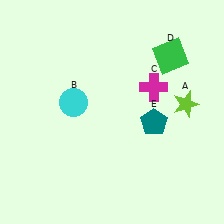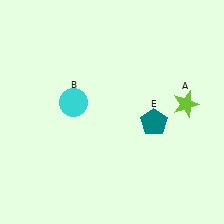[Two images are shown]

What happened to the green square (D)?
The green square (D) was removed in Image 2. It was in the top-right area of Image 1.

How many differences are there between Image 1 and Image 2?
There are 2 differences between the two images.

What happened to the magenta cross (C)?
The magenta cross (C) was removed in Image 2. It was in the top-right area of Image 1.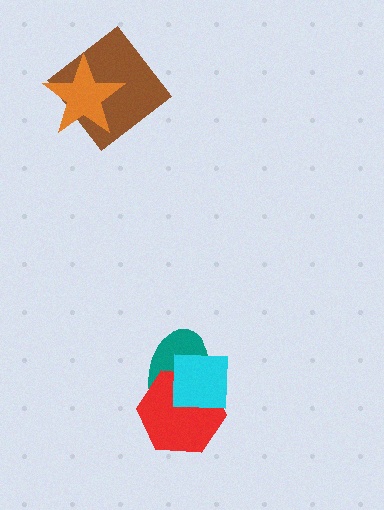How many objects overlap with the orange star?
1 object overlaps with the orange star.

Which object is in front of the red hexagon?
The cyan square is in front of the red hexagon.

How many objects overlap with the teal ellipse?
2 objects overlap with the teal ellipse.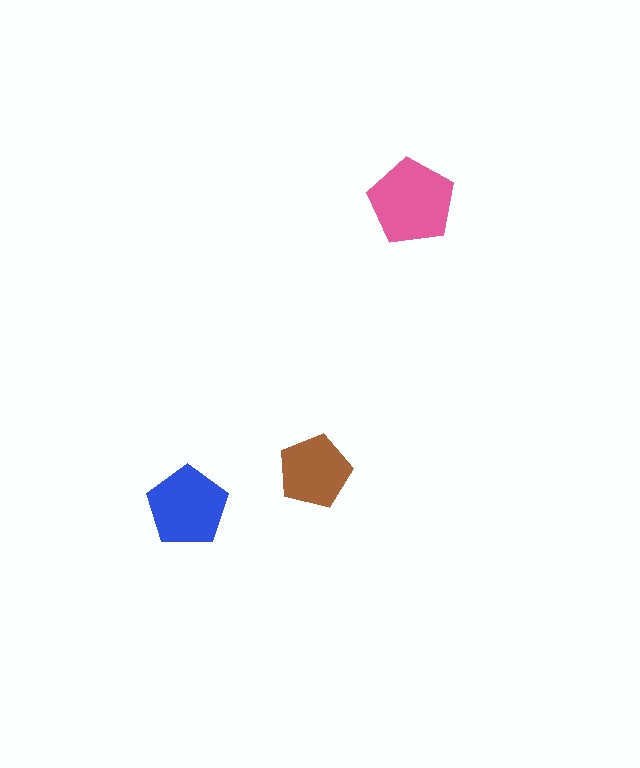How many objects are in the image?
There are 3 objects in the image.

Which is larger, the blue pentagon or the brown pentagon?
The blue one.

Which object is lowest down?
The blue pentagon is bottommost.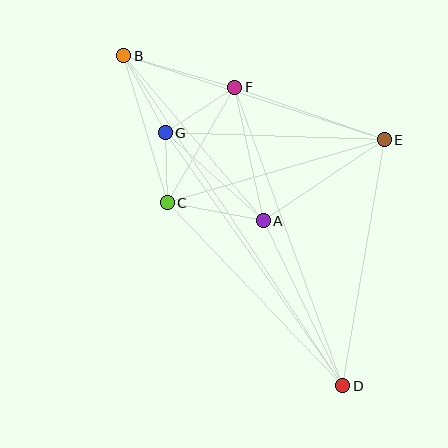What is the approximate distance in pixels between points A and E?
The distance between A and E is approximately 146 pixels.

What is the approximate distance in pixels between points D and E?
The distance between D and E is approximately 249 pixels.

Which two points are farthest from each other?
Points B and D are farthest from each other.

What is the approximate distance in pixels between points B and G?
The distance between B and G is approximately 88 pixels.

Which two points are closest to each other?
Points C and G are closest to each other.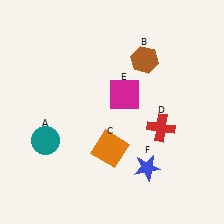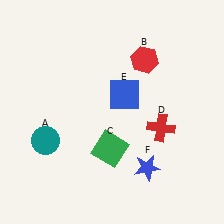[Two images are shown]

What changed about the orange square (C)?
In Image 1, C is orange. In Image 2, it changed to green.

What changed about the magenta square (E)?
In Image 1, E is magenta. In Image 2, it changed to blue.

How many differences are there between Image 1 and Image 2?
There are 3 differences between the two images.